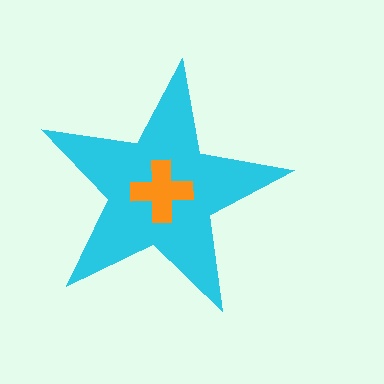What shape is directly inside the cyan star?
The orange cross.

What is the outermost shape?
The cyan star.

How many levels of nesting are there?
2.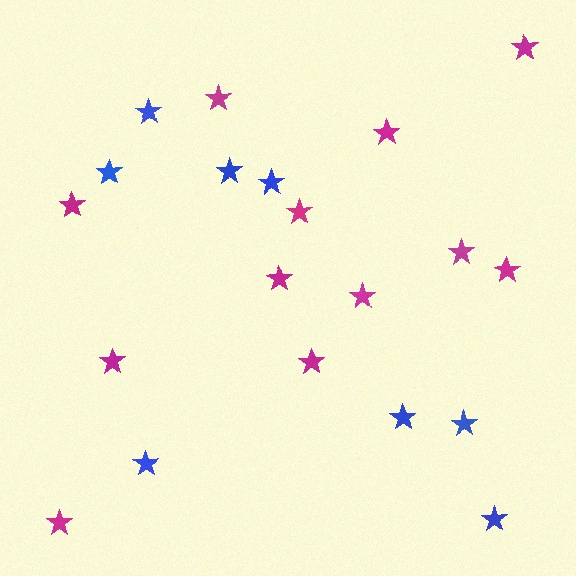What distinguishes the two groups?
There are 2 groups: one group of magenta stars (12) and one group of blue stars (8).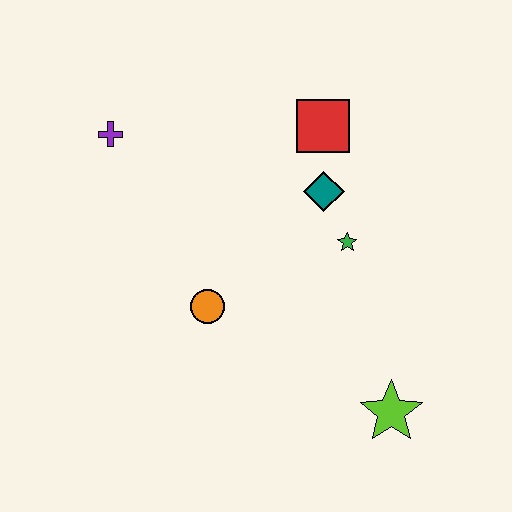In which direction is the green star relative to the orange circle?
The green star is to the right of the orange circle.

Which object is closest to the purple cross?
The orange circle is closest to the purple cross.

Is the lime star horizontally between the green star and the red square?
No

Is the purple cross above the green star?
Yes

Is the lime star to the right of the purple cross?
Yes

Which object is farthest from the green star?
The purple cross is farthest from the green star.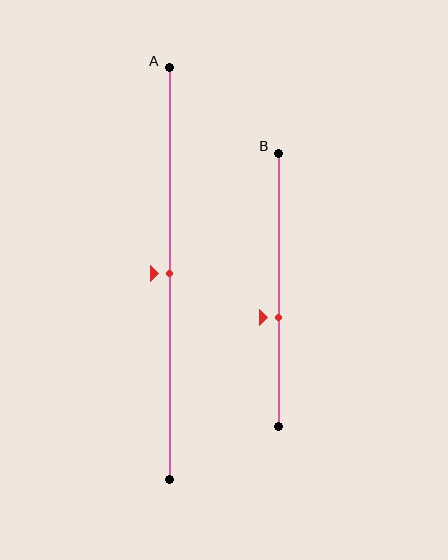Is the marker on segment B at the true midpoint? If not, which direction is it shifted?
No, the marker on segment B is shifted downward by about 10% of the segment length.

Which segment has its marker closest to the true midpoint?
Segment A has its marker closest to the true midpoint.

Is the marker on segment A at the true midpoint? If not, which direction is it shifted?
Yes, the marker on segment A is at the true midpoint.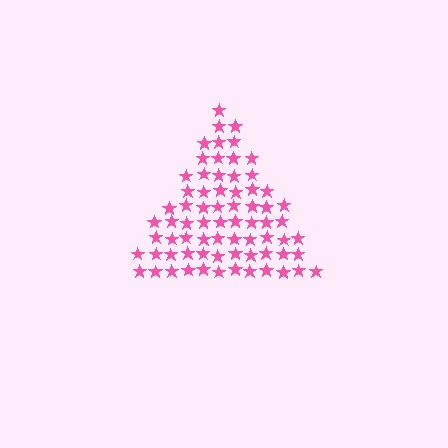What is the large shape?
The large shape is a triangle.